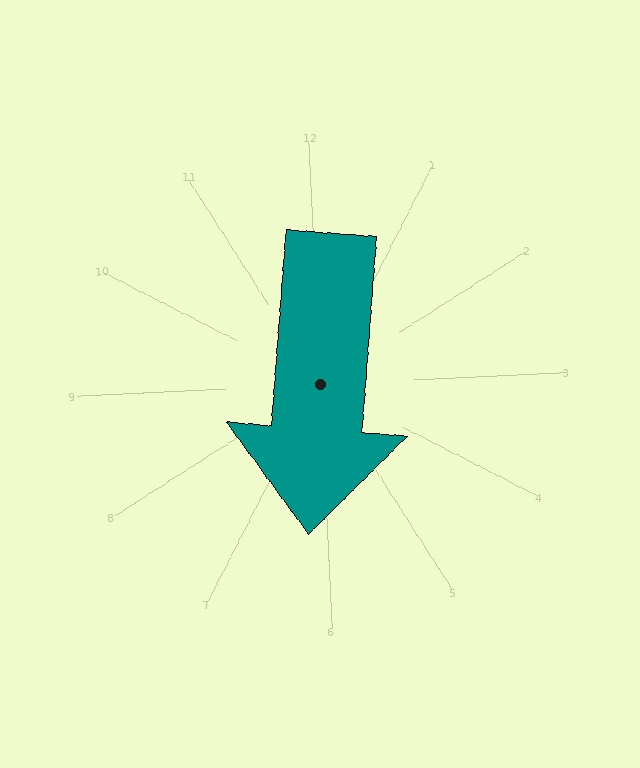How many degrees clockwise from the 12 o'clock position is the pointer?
Approximately 187 degrees.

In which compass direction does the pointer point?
South.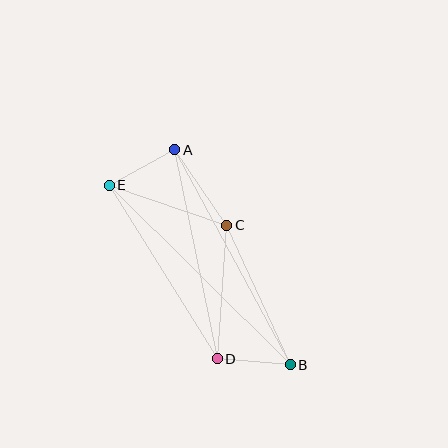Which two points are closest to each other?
Points B and D are closest to each other.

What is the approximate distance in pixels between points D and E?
The distance between D and E is approximately 204 pixels.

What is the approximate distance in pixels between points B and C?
The distance between B and C is approximately 154 pixels.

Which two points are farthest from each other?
Points B and E are farthest from each other.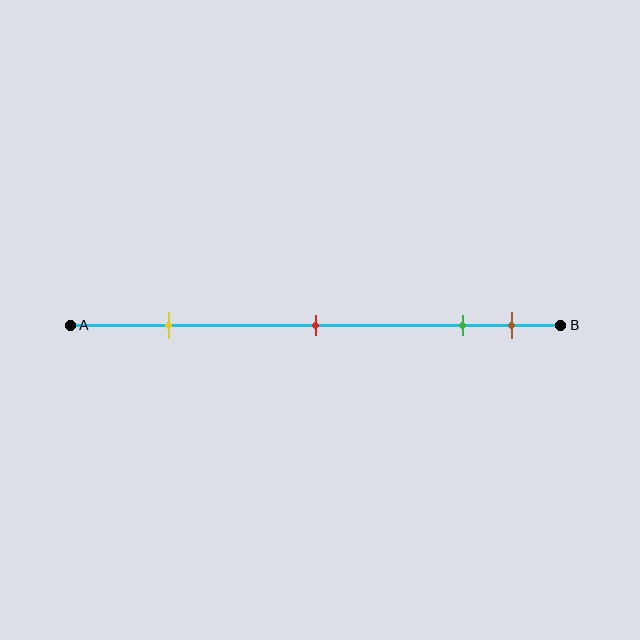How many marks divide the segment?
There are 4 marks dividing the segment.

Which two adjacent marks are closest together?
The green and brown marks are the closest adjacent pair.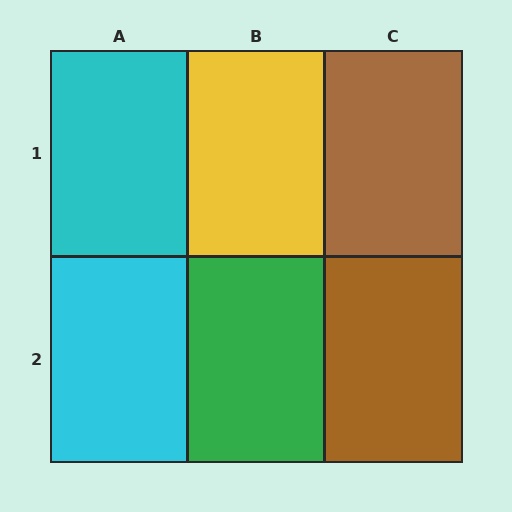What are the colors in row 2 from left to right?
Cyan, green, brown.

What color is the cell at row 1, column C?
Brown.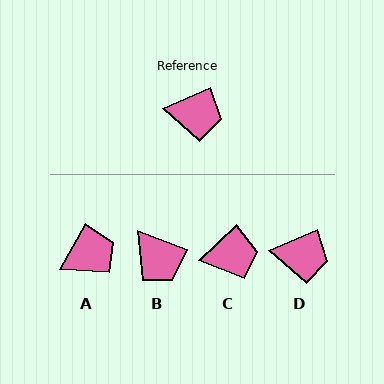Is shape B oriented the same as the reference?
No, it is off by about 44 degrees.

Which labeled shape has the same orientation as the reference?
D.